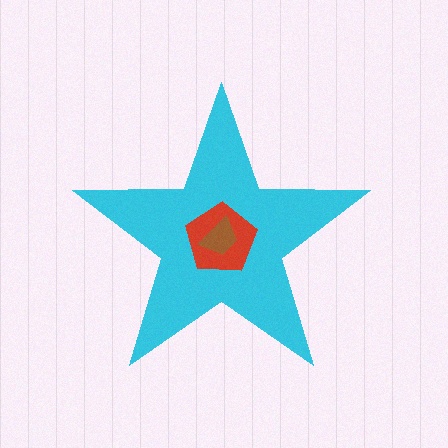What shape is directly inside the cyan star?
The red pentagon.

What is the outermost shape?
The cyan star.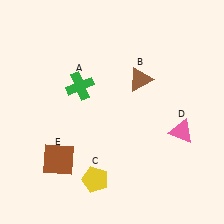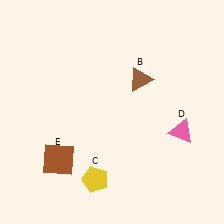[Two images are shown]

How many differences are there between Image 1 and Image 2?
There is 1 difference between the two images.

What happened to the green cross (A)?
The green cross (A) was removed in Image 2. It was in the top-left area of Image 1.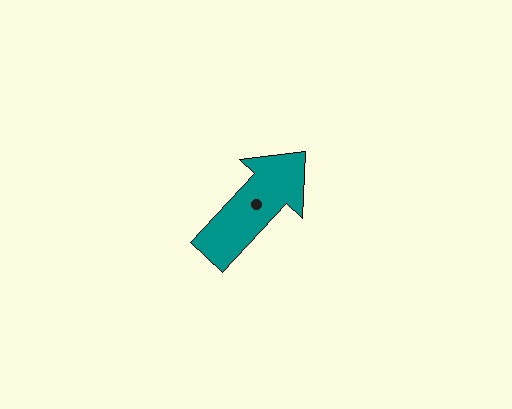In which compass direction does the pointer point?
Northeast.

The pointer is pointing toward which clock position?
Roughly 1 o'clock.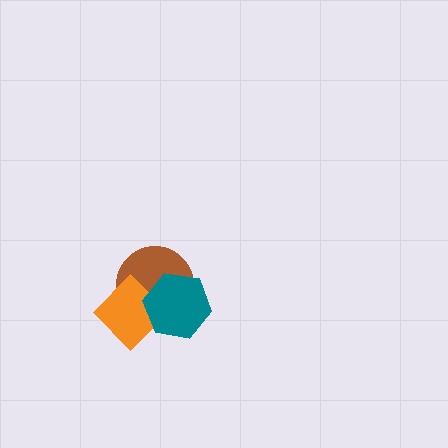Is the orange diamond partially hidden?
Yes, it is partially covered by another shape.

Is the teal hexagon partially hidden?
No, no other shape covers it.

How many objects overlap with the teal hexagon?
2 objects overlap with the teal hexagon.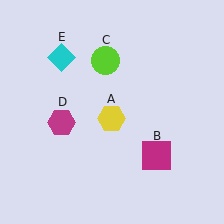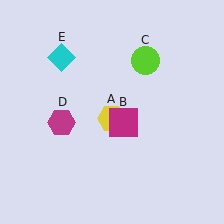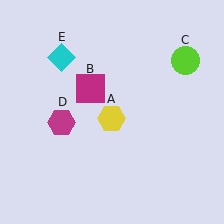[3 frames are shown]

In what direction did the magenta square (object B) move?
The magenta square (object B) moved up and to the left.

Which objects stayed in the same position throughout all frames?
Yellow hexagon (object A) and magenta hexagon (object D) and cyan diamond (object E) remained stationary.